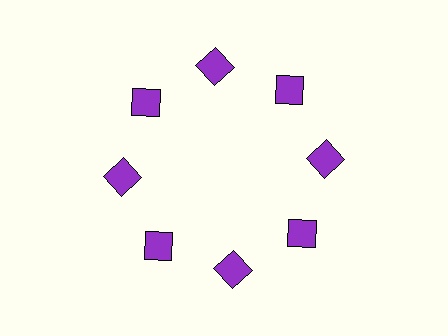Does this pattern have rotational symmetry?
Yes, this pattern has 8-fold rotational symmetry. It looks the same after rotating 45 degrees around the center.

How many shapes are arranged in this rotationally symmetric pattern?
There are 8 shapes, arranged in 8 groups of 1.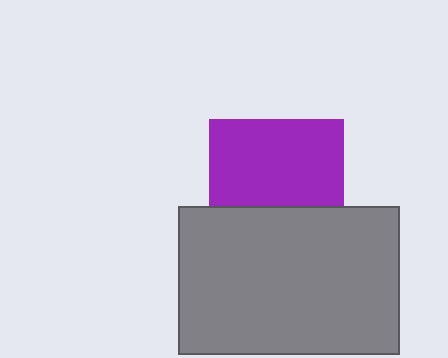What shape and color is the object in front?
The object in front is a gray rectangle.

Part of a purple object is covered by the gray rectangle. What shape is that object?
It is a square.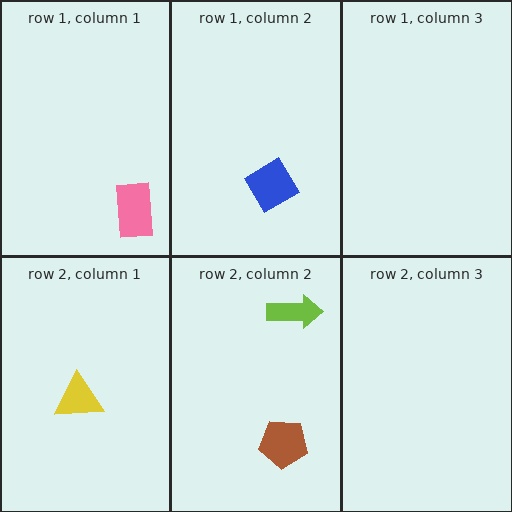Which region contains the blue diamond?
The row 1, column 2 region.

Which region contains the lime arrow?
The row 2, column 2 region.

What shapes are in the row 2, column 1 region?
The yellow triangle.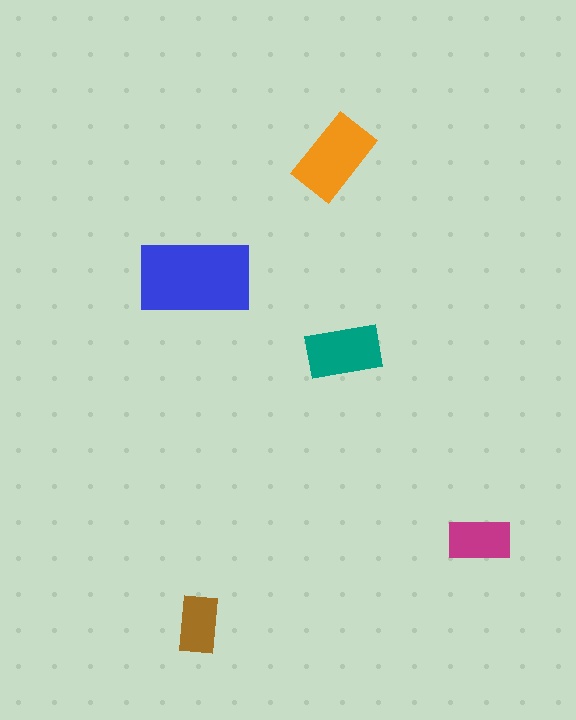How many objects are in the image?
There are 5 objects in the image.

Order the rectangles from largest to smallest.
the blue one, the orange one, the teal one, the magenta one, the brown one.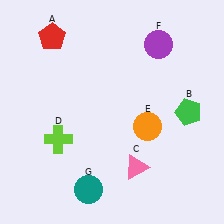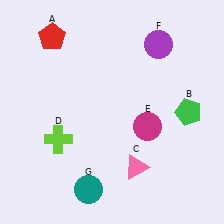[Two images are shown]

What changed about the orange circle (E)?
In Image 1, E is orange. In Image 2, it changed to magenta.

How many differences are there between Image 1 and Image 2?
There is 1 difference between the two images.